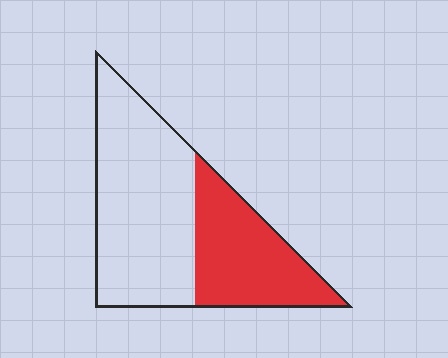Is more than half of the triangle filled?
No.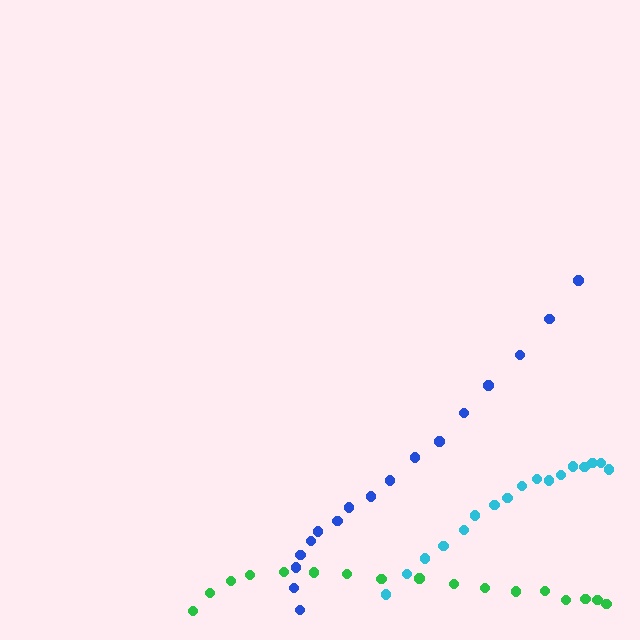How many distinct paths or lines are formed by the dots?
There are 3 distinct paths.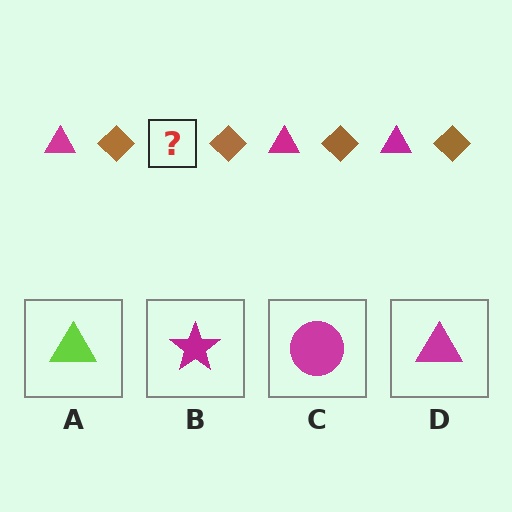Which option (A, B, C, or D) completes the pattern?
D.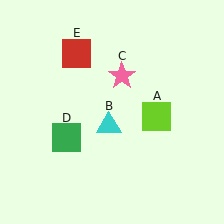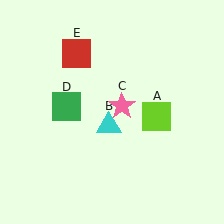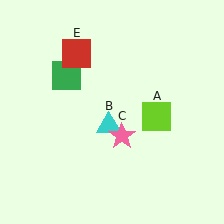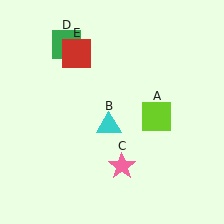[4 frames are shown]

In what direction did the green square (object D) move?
The green square (object D) moved up.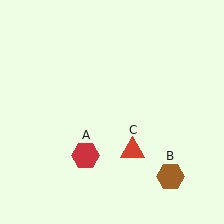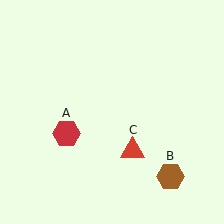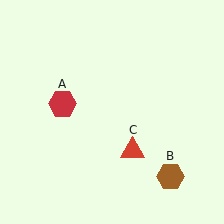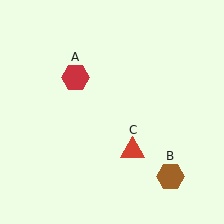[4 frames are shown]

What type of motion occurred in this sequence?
The red hexagon (object A) rotated clockwise around the center of the scene.